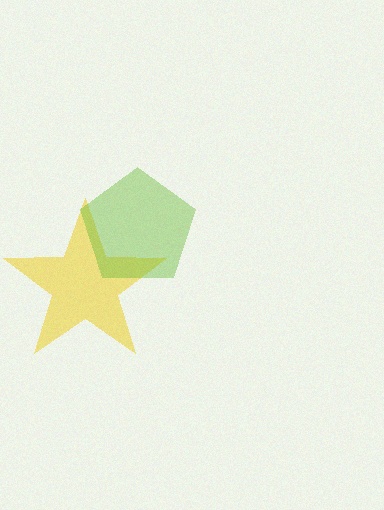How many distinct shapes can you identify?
There are 2 distinct shapes: a yellow star, a lime pentagon.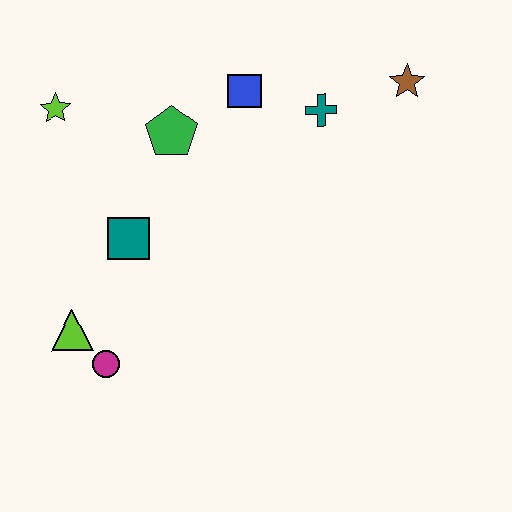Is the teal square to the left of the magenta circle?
No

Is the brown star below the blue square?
No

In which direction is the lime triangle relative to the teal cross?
The lime triangle is to the left of the teal cross.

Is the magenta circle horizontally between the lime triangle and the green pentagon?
Yes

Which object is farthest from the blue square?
The magenta circle is farthest from the blue square.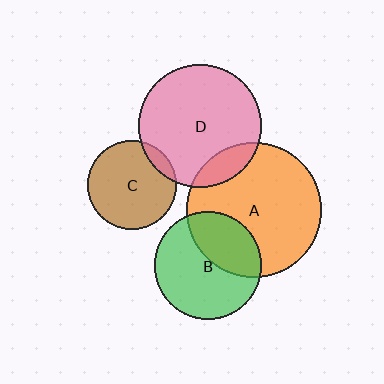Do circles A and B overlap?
Yes.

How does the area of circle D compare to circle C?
Approximately 1.9 times.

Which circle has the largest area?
Circle A (orange).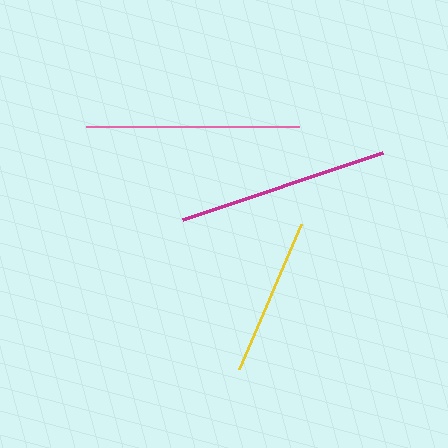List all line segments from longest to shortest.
From longest to shortest: pink, magenta, yellow.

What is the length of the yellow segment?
The yellow segment is approximately 158 pixels long.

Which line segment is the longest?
The pink line is the longest at approximately 213 pixels.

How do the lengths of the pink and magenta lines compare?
The pink and magenta lines are approximately the same length.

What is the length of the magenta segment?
The magenta segment is approximately 211 pixels long.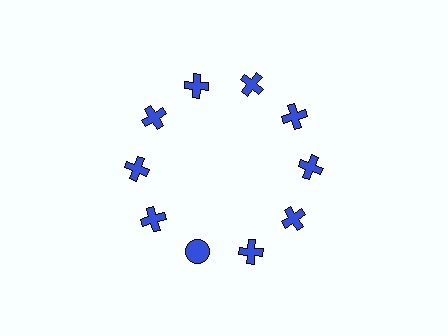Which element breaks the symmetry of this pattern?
The blue circle at roughly the 7 o'clock position breaks the symmetry. All other shapes are blue crosses.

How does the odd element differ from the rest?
It has a different shape: circle instead of cross.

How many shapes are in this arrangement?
There are 10 shapes arranged in a ring pattern.